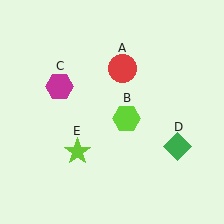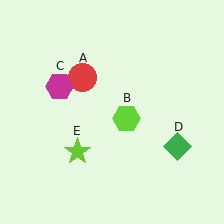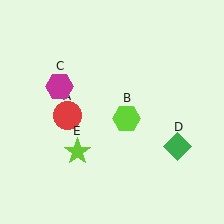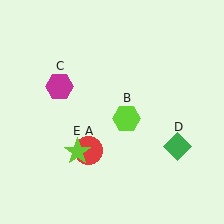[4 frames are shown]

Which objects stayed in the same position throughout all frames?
Lime hexagon (object B) and magenta hexagon (object C) and green diamond (object D) and lime star (object E) remained stationary.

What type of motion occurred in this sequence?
The red circle (object A) rotated counterclockwise around the center of the scene.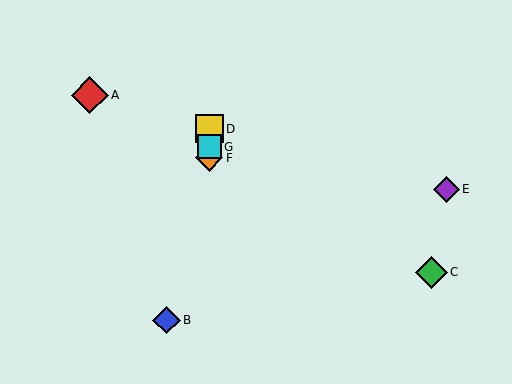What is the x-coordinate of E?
Object E is at x≈446.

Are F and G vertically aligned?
Yes, both are at x≈209.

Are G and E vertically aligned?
No, G is at x≈209 and E is at x≈446.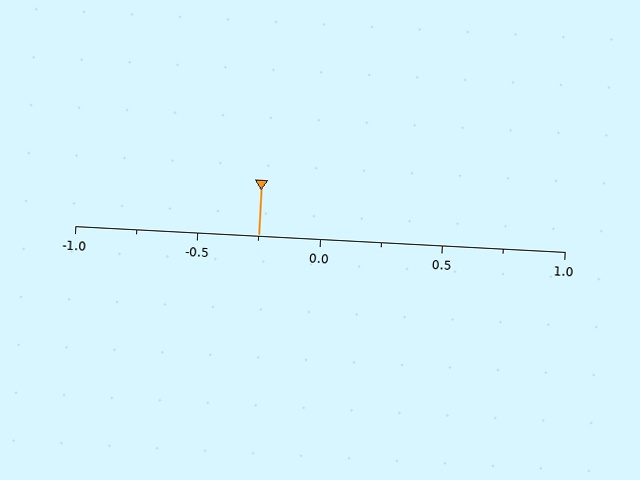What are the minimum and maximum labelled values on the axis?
The axis runs from -1.0 to 1.0.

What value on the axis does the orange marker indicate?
The marker indicates approximately -0.25.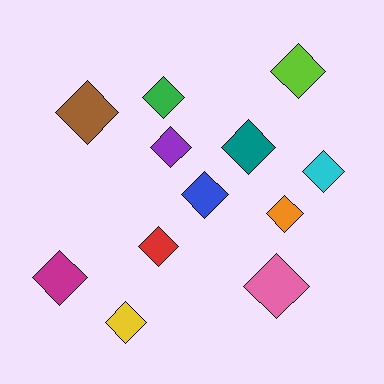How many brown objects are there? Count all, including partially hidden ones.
There is 1 brown object.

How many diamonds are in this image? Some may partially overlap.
There are 12 diamonds.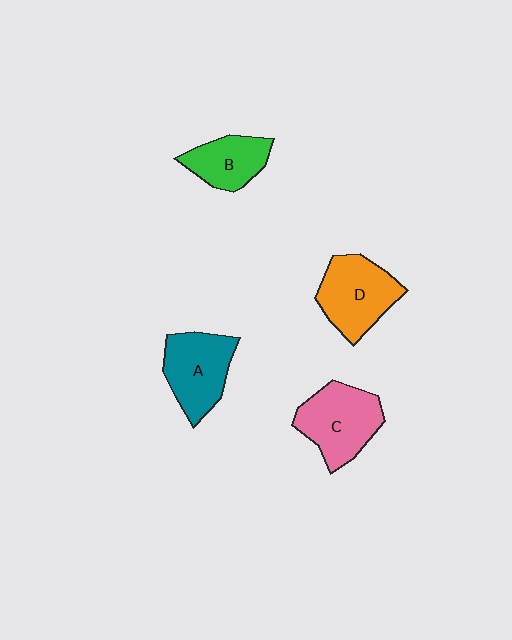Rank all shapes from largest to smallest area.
From largest to smallest: C (pink), D (orange), A (teal), B (green).